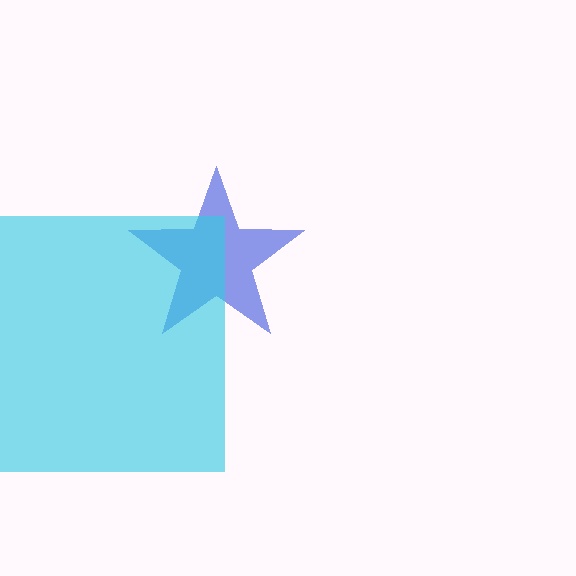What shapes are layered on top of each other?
The layered shapes are: a blue star, a cyan square.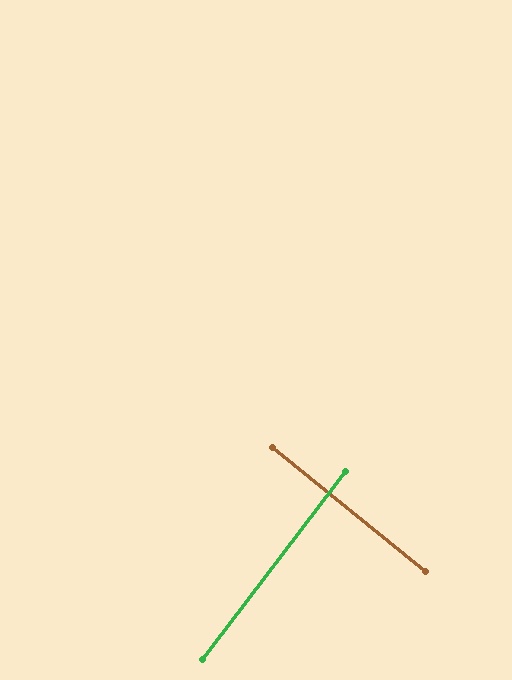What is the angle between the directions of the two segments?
Approximately 88 degrees.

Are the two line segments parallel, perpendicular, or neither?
Perpendicular — they meet at approximately 88°.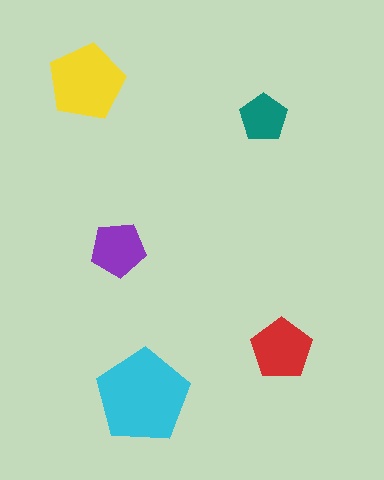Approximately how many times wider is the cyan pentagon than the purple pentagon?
About 1.5 times wider.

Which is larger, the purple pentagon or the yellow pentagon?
The yellow one.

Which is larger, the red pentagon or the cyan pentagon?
The cyan one.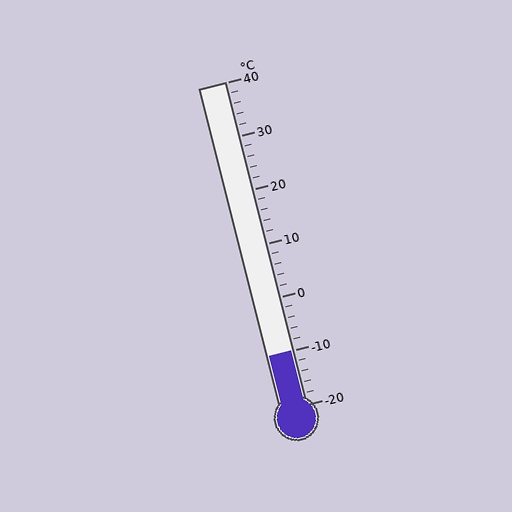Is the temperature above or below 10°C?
The temperature is below 10°C.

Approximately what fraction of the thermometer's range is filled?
The thermometer is filled to approximately 15% of its range.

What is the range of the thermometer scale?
The thermometer scale ranges from -20°C to 40°C.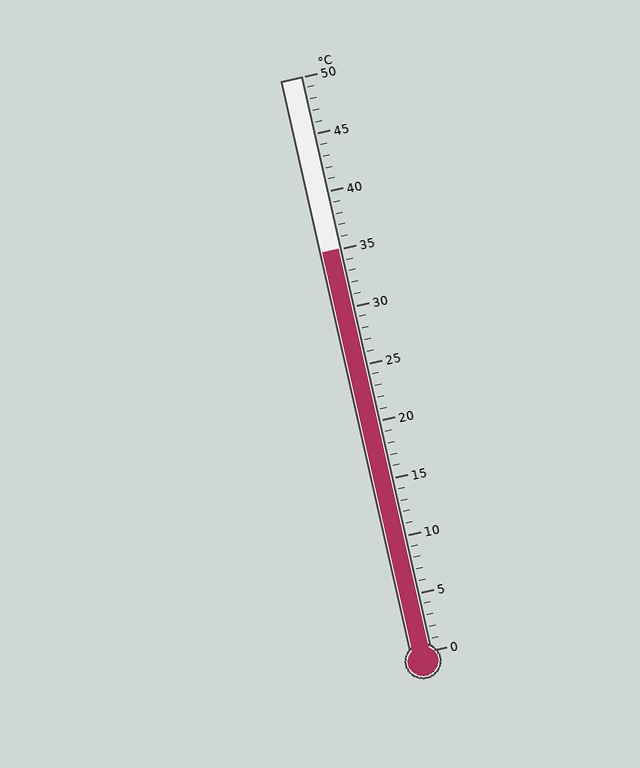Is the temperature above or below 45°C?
The temperature is below 45°C.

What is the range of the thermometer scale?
The thermometer scale ranges from 0°C to 50°C.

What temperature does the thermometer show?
The thermometer shows approximately 35°C.